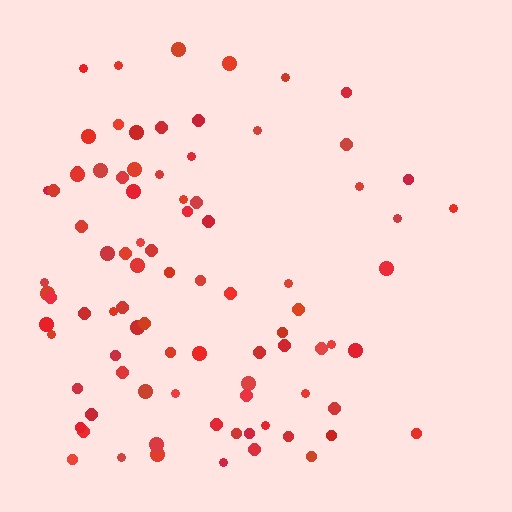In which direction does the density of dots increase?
From right to left, with the left side densest.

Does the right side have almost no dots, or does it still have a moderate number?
Still a moderate number, just noticeably fewer than the left.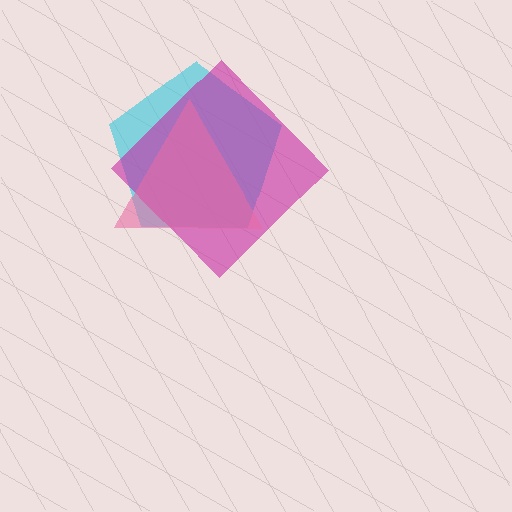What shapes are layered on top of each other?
The layered shapes are: a cyan pentagon, a magenta diamond, a pink triangle.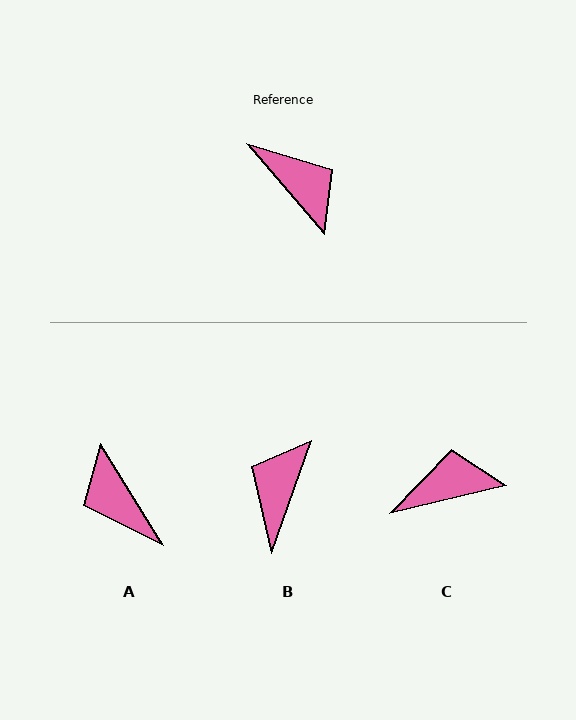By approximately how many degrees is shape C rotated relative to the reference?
Approximately 63 degrees counter-clockwise.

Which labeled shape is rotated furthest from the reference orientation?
A, about 171 degrees away.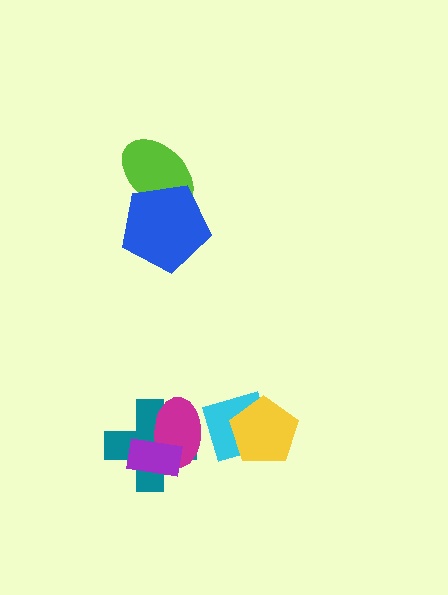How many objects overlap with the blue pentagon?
1 object overlaps with the blue pentagon.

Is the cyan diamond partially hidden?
Yes, it is partially covered by another shape.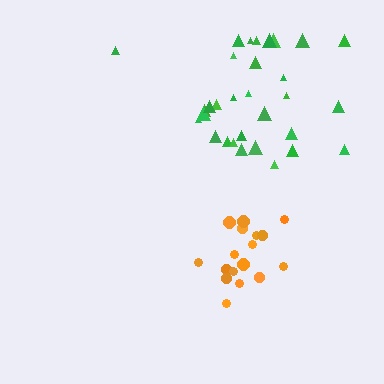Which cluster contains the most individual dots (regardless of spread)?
Green (32).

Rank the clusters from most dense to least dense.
orange, green.